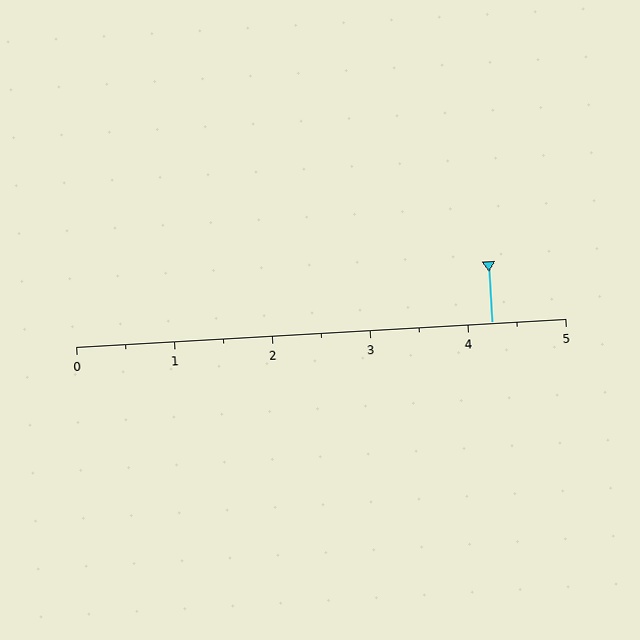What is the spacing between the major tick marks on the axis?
The major ticks are spaced 1 apart.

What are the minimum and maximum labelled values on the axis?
The axis runs from 0 to 5.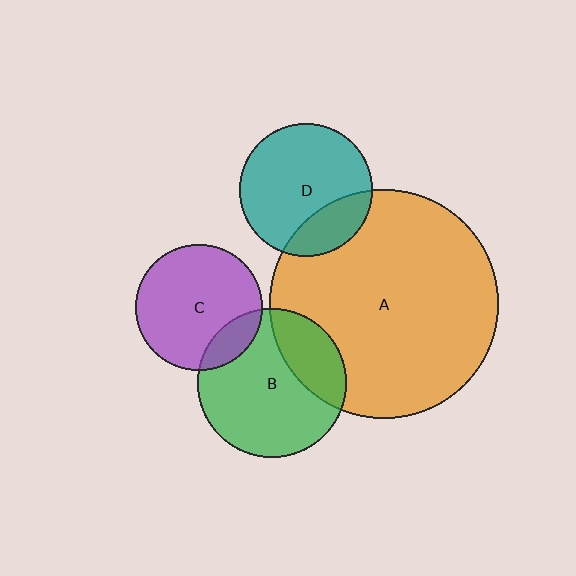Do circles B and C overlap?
Yes.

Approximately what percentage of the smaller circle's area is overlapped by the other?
Approximately 15%.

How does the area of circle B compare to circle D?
Approximately 1.3 times.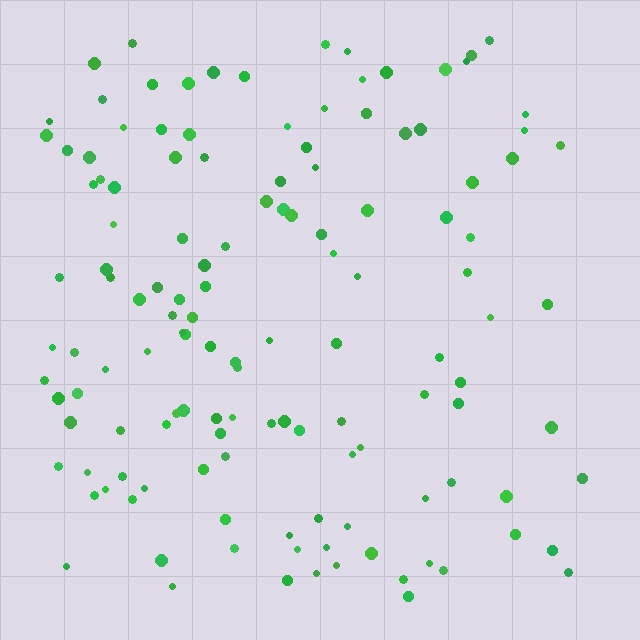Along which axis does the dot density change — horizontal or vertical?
Horizontal.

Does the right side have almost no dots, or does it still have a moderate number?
Still a moderate number, just noticeably fewer than the left.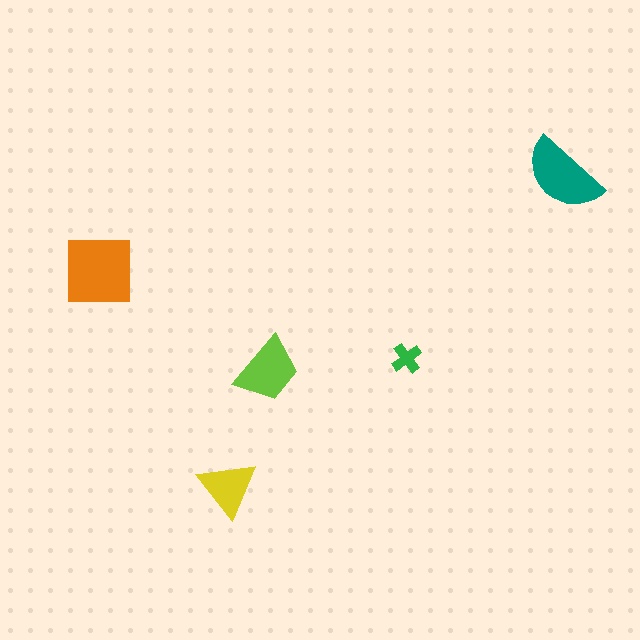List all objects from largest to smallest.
The orange square, the teal semicircle, the lime trapezoid, the yellow triangle, the green cross.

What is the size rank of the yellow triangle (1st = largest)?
4th.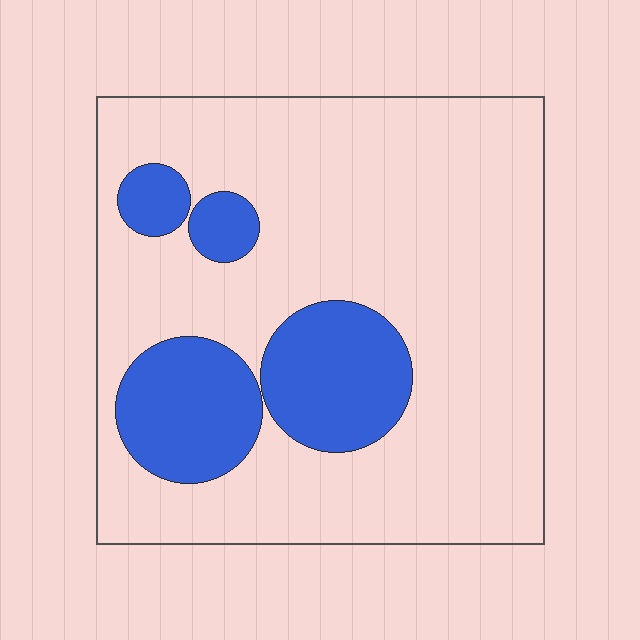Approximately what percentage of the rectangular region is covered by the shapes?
Approximately 20%.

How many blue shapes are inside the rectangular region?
4.